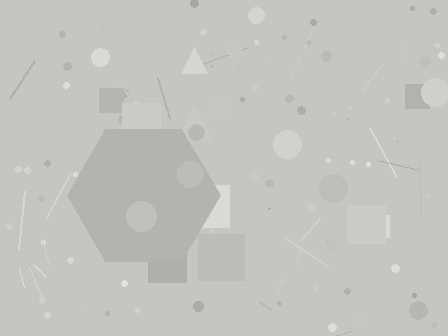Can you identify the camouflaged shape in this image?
The camouflaged shape is a hexagon.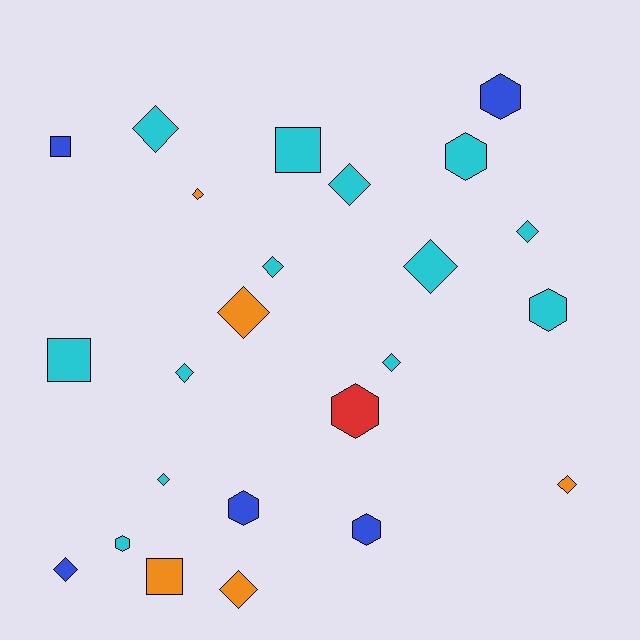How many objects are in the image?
There are 24 objects.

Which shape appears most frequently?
Diamond, with 13 objects.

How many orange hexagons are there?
There are no orange hexagons.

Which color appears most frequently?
Cyan, with 13 objects.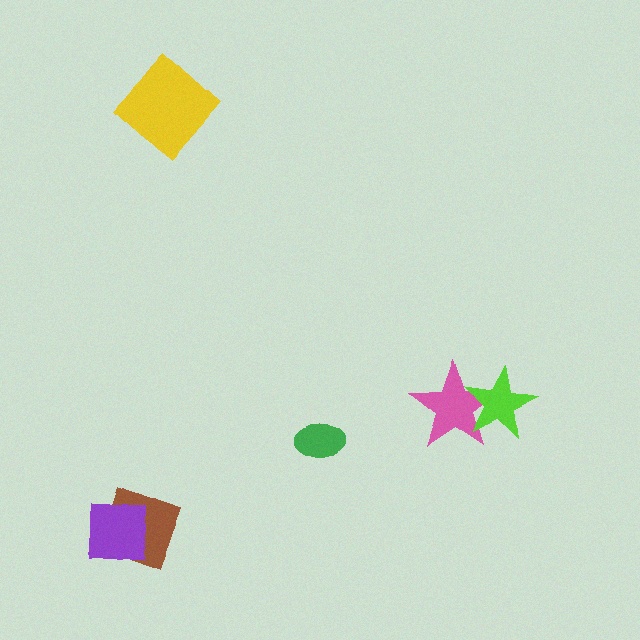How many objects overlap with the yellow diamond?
0 objects overlap with the yellow diamond.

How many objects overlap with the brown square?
1 object overlaps with the brown square.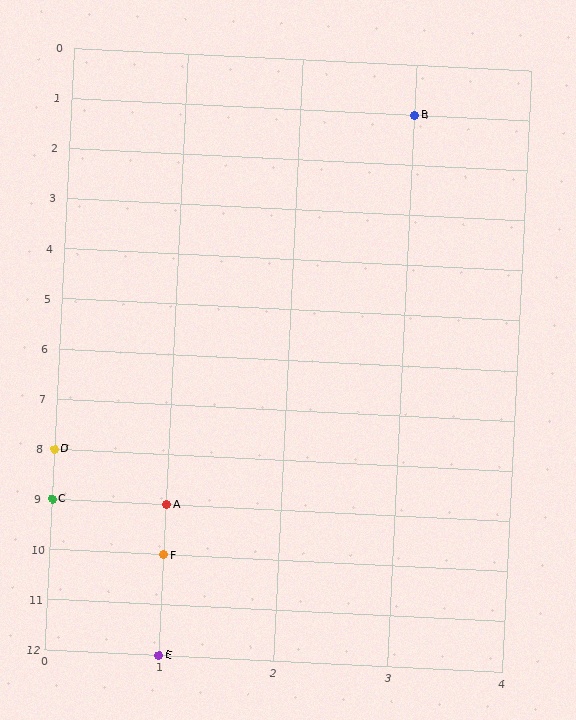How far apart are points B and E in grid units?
Points B and E are 2 columns and 11 rows apart (about 11.2 grid units diagonally).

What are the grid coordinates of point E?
Point E is at grid coordinates (1, 12).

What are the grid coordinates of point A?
Point A is at grid coordinates (1, 9).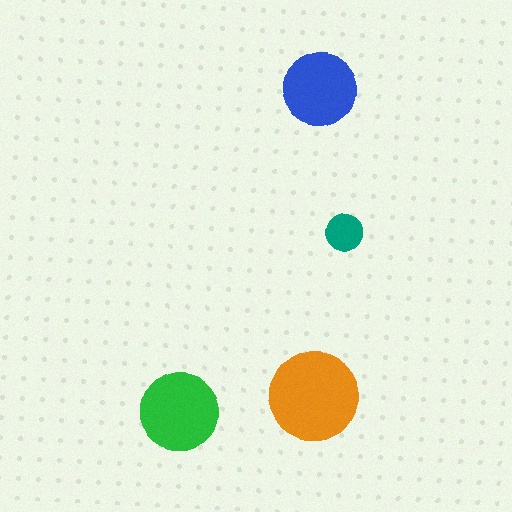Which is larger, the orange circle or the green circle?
The orange one.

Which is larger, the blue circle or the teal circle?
The blue one.